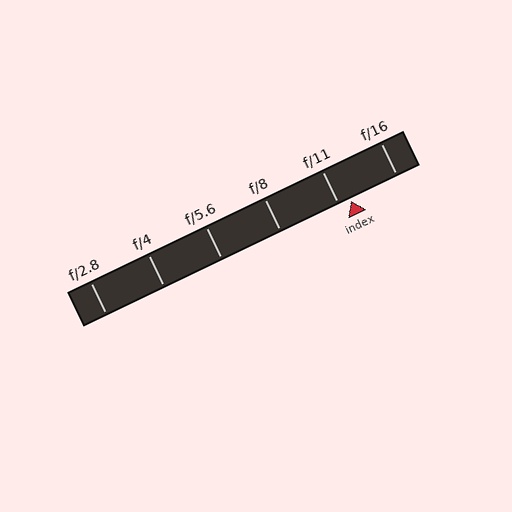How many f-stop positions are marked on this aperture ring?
There are 6 f-stop positions marked.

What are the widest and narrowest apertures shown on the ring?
The widest aperture shown is f/2.8 and the narrowest is f/16.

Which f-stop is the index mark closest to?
The index mark is closest to f/11.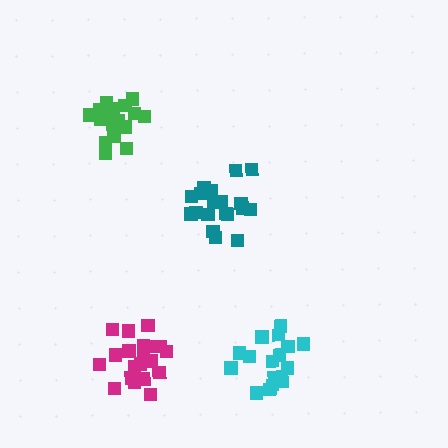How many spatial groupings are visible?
There are 4 spatial groupings.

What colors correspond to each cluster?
The clusters are colored: teal, green, magenta, cyan.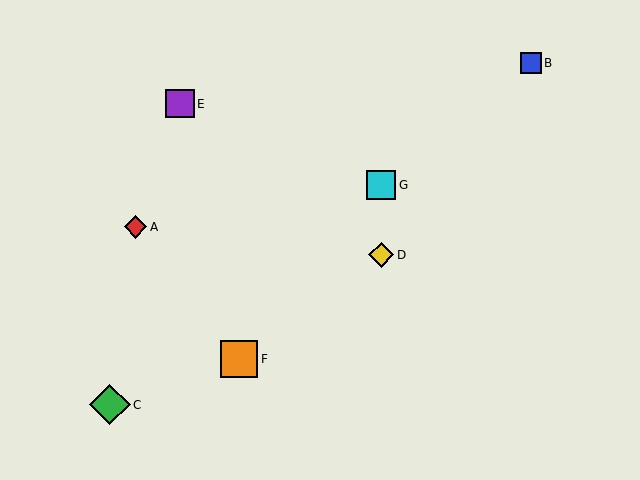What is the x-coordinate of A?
Object A is at x≈136.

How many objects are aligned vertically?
2 objects (D, G) are aligned vertically.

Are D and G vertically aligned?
Yes, both are at x≈381.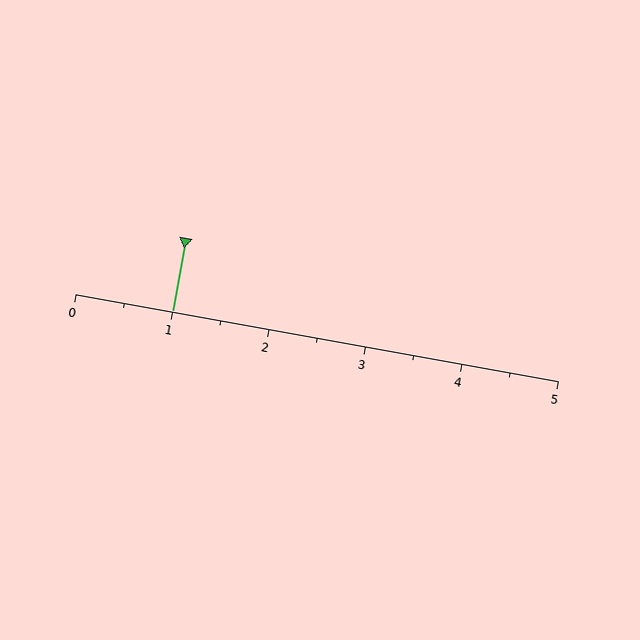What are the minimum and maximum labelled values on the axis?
The axis runs from 0 to 5.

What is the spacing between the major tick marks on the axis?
The major ticks are spaced 1 apart.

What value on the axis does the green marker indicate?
The marker indicates approximately 1.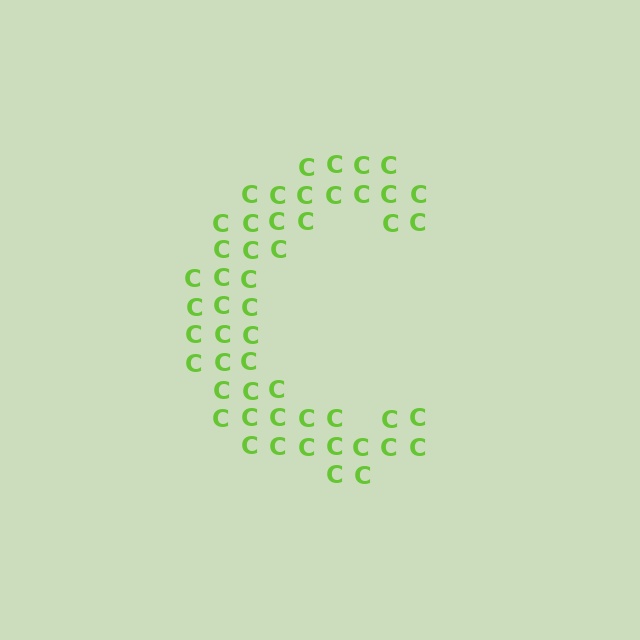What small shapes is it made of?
It is made of small letter C's.